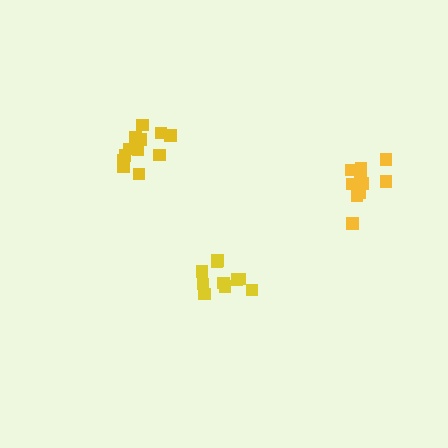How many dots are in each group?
Group 1: 10 dots, Group 2: 13 dots, Group 3: 14 dots (37 total).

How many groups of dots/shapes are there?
There are 3 groups.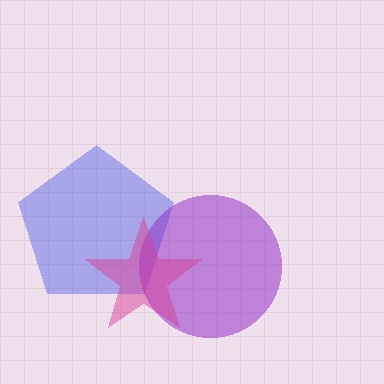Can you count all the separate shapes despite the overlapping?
Yes, there are 3 separate shapes.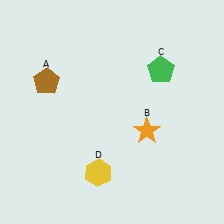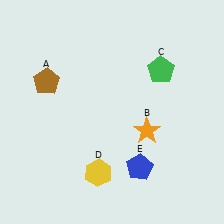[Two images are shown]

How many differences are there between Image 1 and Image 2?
There is 1 difference between the two images.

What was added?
A blue pentagon (E) was added in Image 2.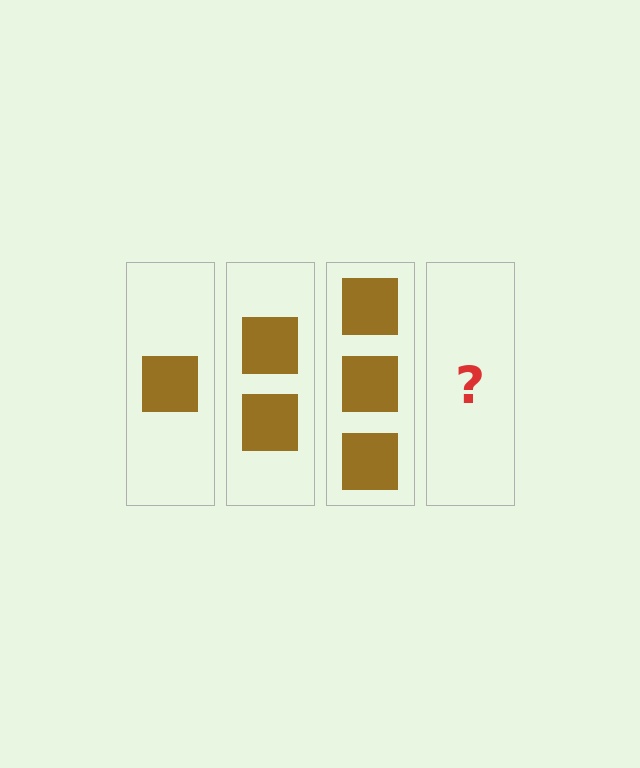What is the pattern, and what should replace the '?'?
The pattern is that each step adds one more square. The '?' should be 4 squares.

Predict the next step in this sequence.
The next step is 4 squares.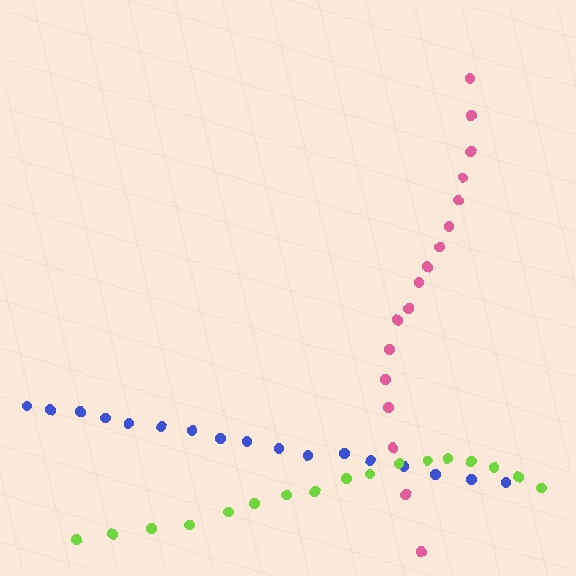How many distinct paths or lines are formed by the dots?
There are 3 distinct paths.